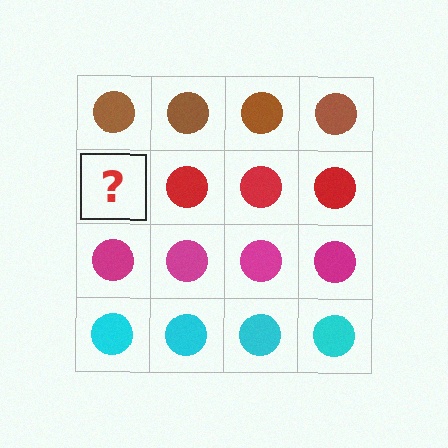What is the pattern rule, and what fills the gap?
The rule is that each row has a consistent color. The gap should be filled with a red circle.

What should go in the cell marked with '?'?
The missing cell should contain a red circle.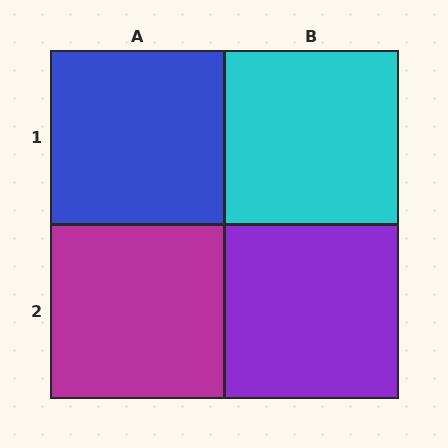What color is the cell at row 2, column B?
Purple.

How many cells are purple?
1 cell is purple.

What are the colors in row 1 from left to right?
Blue, cyan.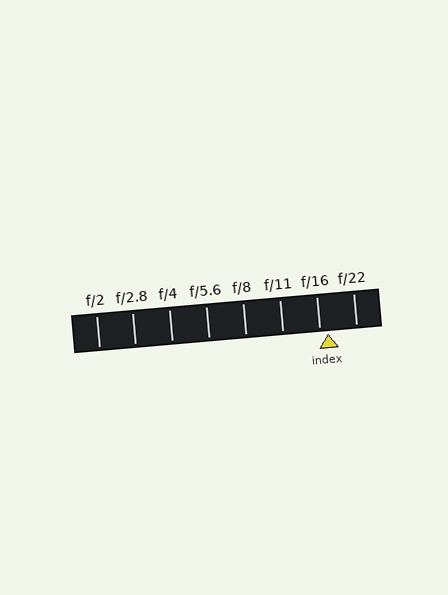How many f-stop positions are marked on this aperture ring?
There are 8 f-stop positions marked.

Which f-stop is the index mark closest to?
The index mark is closest to f/16.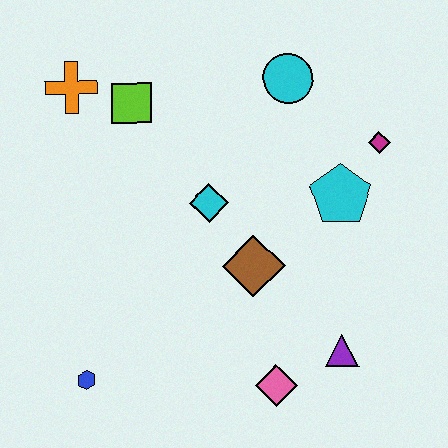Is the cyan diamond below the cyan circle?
Yes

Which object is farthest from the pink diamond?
The orange cross is farthest from the pink diamond.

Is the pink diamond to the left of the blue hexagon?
No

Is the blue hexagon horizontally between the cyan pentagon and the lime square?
No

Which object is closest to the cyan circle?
The magenta diamond is closest to the cyan circle.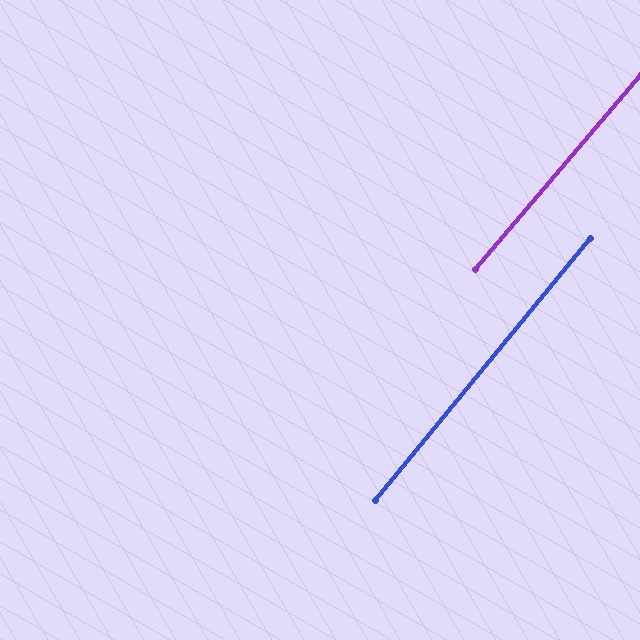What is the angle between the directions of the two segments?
Approximately 1 degree.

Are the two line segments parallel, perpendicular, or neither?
Parallel — their directions differ by only 1.0°.